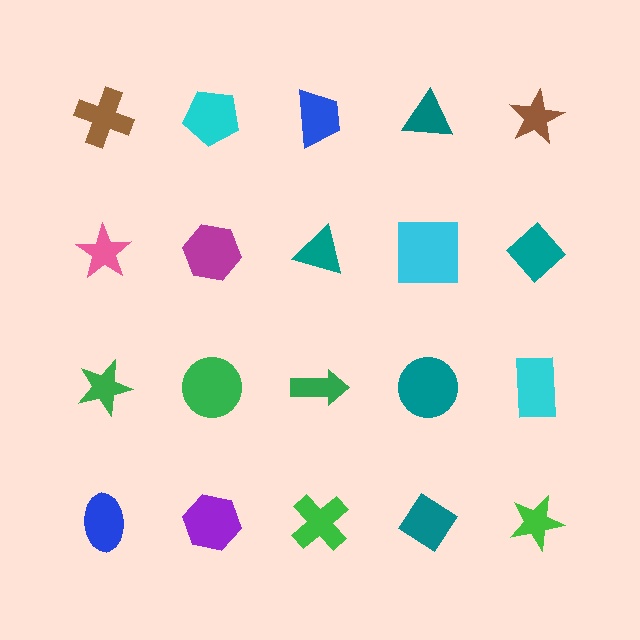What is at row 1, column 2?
A cyan pentagon.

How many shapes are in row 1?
5 shapes.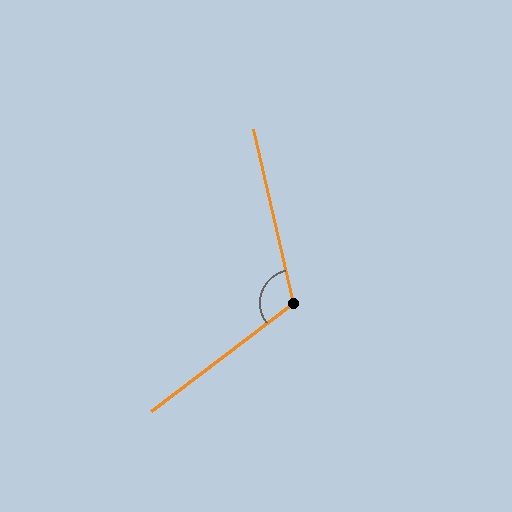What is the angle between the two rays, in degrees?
Approximately 114 degrees.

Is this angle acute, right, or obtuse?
It is obtuse.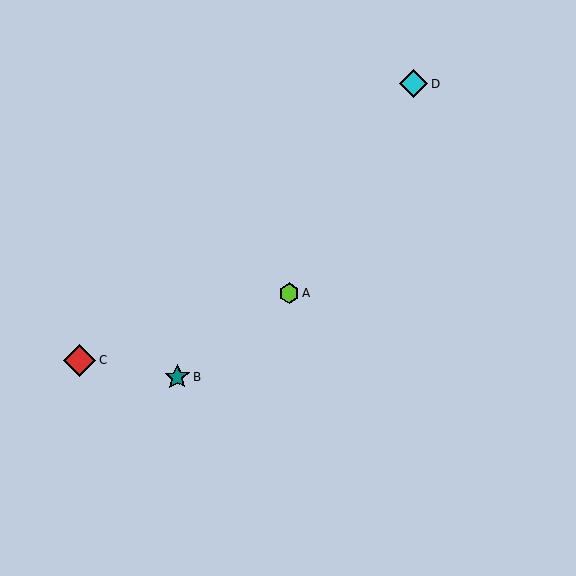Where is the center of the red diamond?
The center of the red diamond is at (79, 360).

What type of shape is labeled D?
Shape D is a cyan diamond.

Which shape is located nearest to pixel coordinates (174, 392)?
The teal star (labeled B) at (178, 377) is nearest to that location.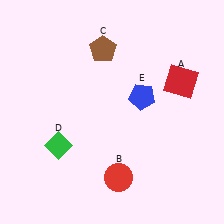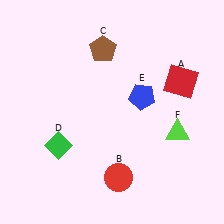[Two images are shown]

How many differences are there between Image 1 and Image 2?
There is 1 difference between the two images.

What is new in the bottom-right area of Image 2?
A lime triangle (F) was added in the bottom-right area of Image 2.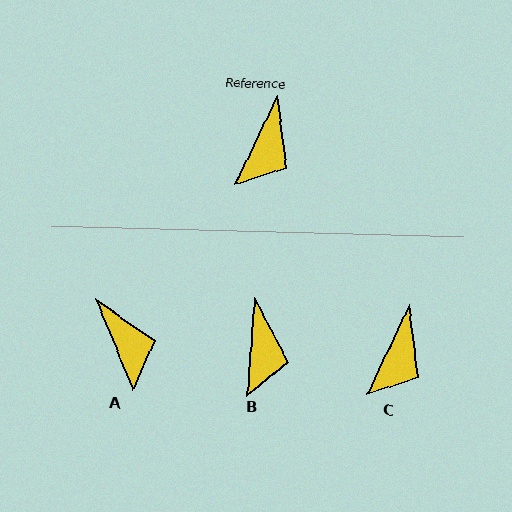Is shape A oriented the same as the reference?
No, it is off by about 48 degrees.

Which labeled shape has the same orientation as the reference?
C.